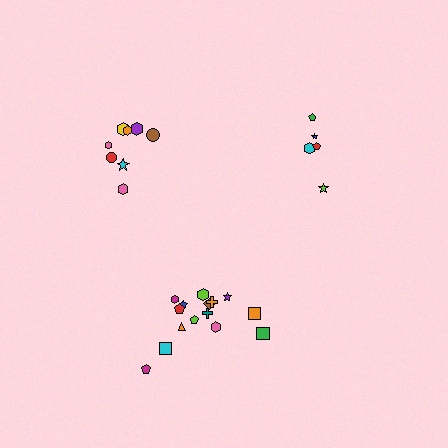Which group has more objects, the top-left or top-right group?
The top-left group.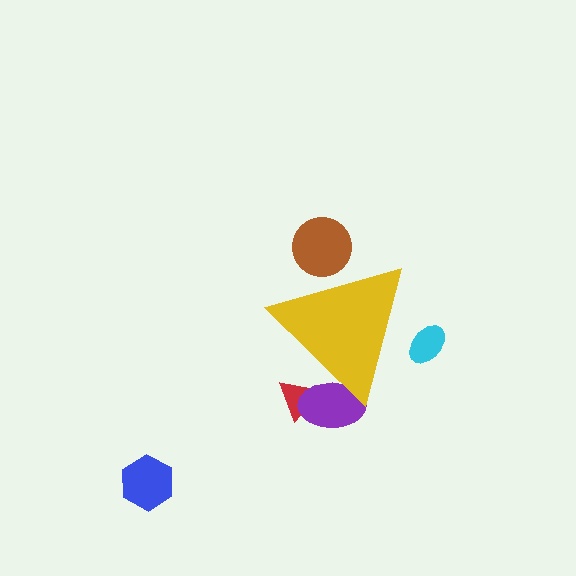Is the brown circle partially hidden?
Yes, the brown circle is partially hidden behind the yellow triangle.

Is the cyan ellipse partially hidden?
Yes, the cyan ellipse is partially hidden behind the yellow triangle.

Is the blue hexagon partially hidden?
No, the blue hexagon is fully visible.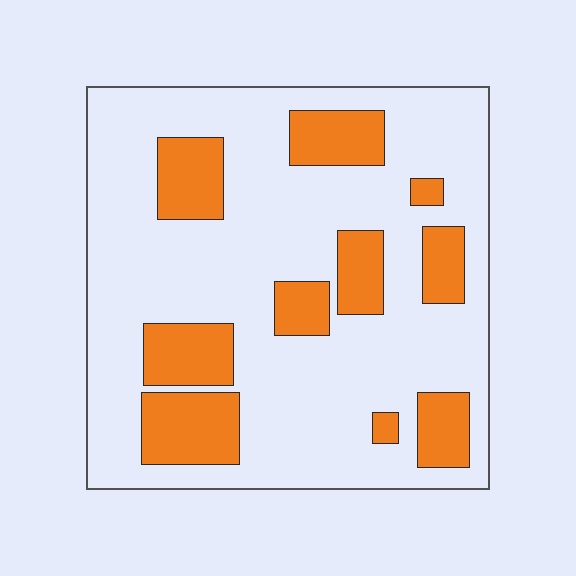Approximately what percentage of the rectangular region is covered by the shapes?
Approximately 25%.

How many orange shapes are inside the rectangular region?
10.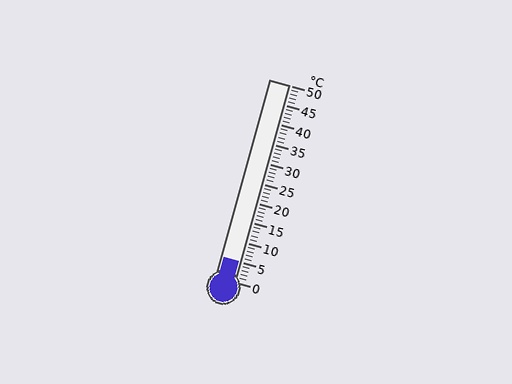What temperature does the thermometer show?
The thermometer shows approximately 5°C.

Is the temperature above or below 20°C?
The temperature is below 20°C.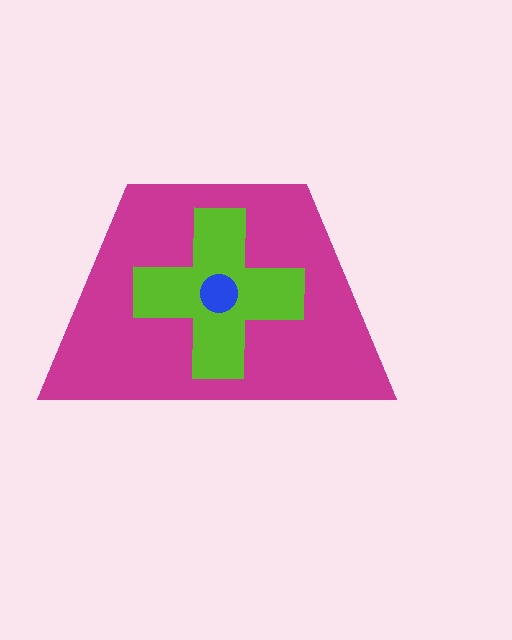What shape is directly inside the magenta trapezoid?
The lime cross.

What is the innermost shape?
The blue circle.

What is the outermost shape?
The magenta trapezoid.